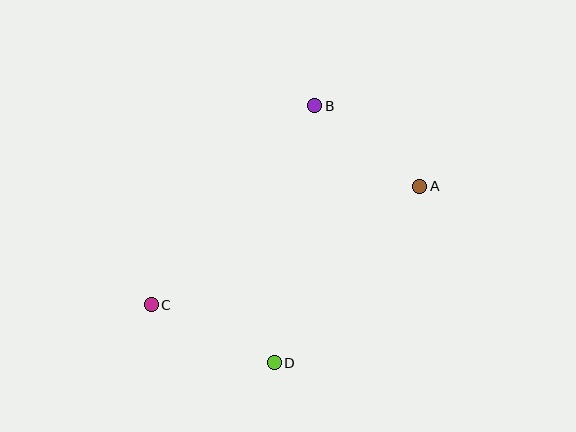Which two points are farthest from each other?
Points A and C are farthest from each other.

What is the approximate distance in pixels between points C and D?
The distance between C and D is approximately 136 pixels.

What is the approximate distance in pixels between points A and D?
The distance between A and D is approximately 229 pixels.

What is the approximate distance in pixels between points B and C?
The distance between B and C is approximately 258 pixels.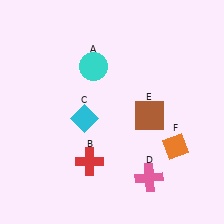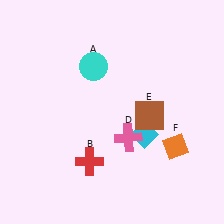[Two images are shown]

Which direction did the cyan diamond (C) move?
The cyan diamond (C) moved right.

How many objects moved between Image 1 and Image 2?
2 objects moved between the two images.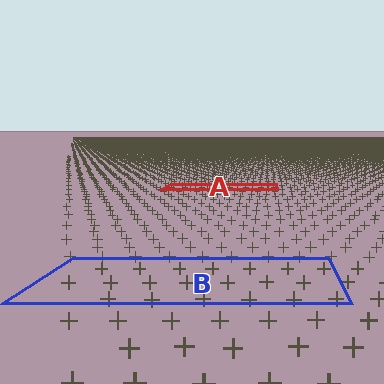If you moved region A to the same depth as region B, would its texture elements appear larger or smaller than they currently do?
They would appear larger. At a closer depth, the same texture elements are projected at a bigger on-screen size.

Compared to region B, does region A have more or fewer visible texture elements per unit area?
Region A has more texture elements per unit area — they are packed more densely because it is farther away.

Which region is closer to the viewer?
Region B is closer. The texture elements there are larger and more spread out.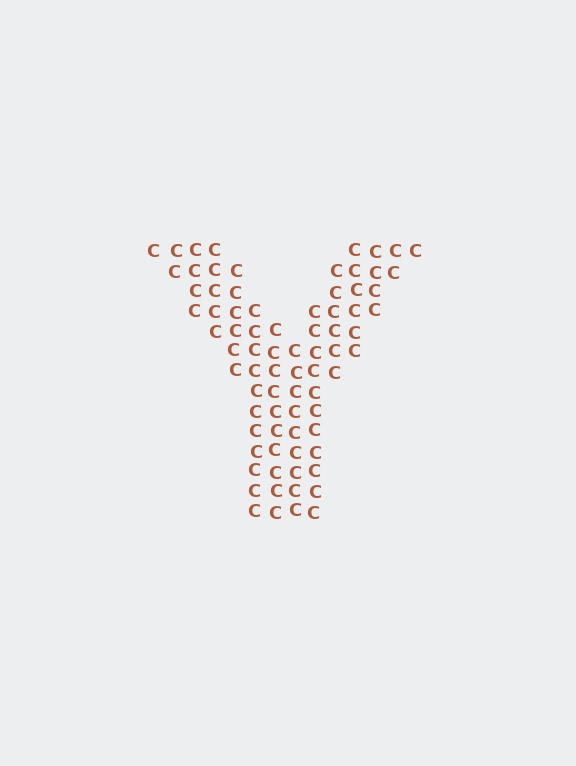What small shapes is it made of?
It is made of small letter C's.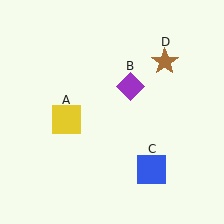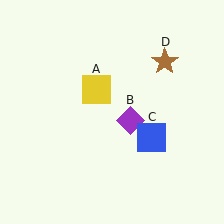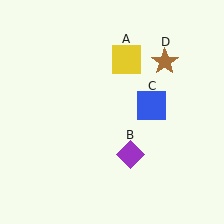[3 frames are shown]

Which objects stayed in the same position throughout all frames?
Brown star (object D) remained stationary.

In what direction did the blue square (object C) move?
The blue square (object C) moved up.